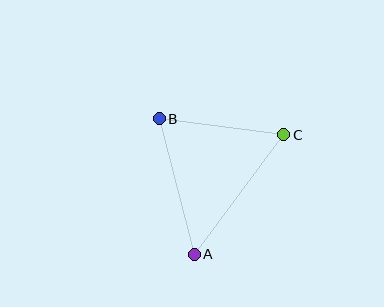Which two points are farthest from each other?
Points A and C are farthest from each other.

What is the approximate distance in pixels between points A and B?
The distance between A and B is approximately 140 pixels.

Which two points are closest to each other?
Points B and C are closest to each other.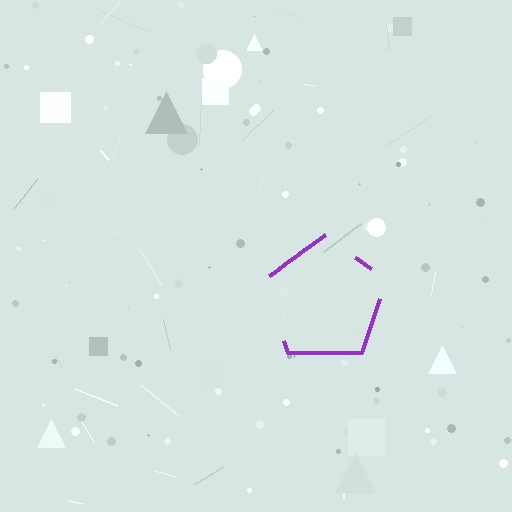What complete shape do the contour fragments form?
The contour fragments form a pentagon.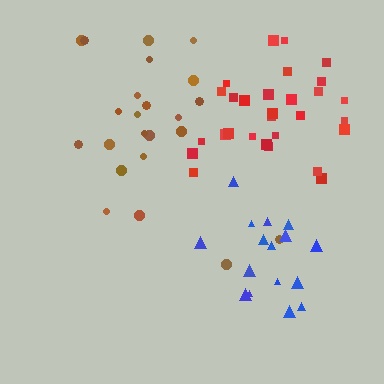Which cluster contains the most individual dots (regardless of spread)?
Red (29).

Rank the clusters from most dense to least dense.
blue, red, brown.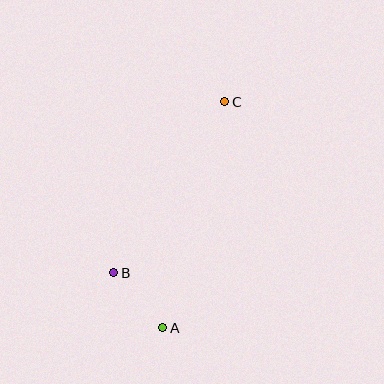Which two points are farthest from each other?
Points A and C are farthest from each other.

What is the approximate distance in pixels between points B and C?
The distance between B and C is approximately 204 pixels.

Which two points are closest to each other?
Points A and B are closest to each other.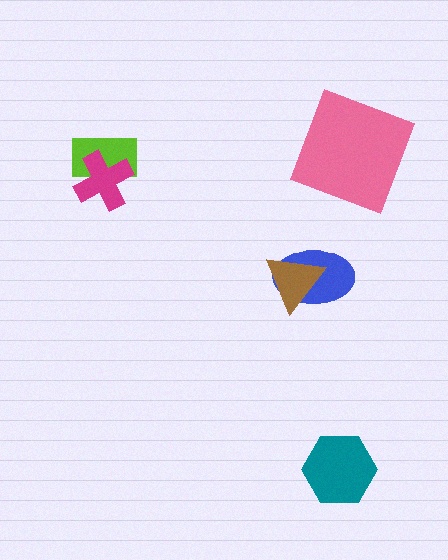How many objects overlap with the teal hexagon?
0 objects overlap with the teal hexagon.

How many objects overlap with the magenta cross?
1 object overlaps with the magenta cross.